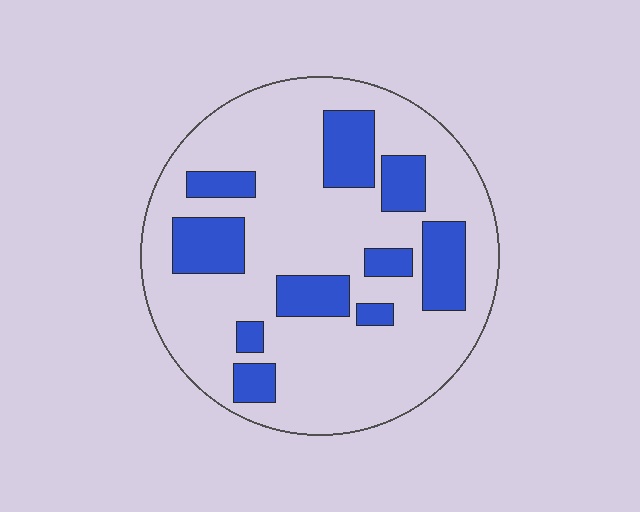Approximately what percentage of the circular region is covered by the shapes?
Approximately 25%.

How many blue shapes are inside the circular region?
10.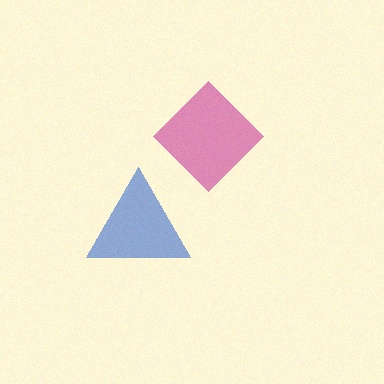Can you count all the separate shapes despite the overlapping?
Yes, there are 2 separate shapes.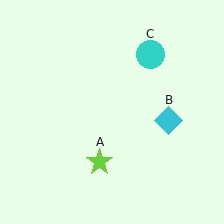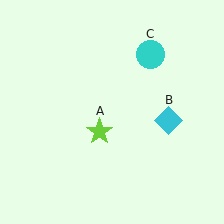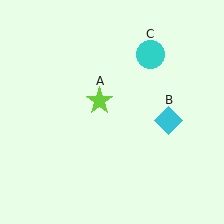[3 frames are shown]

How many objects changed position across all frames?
1 object changed position: lime star (object A).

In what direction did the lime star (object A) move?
The lime star (object A) moved up.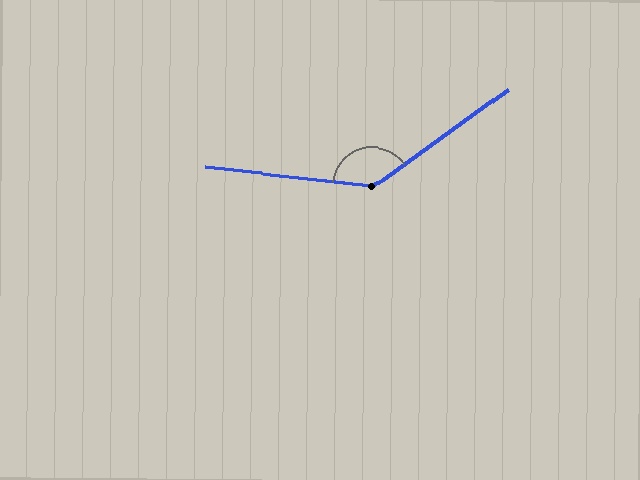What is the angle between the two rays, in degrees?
Approximately 138 degrees.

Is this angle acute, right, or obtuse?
It is obtuse.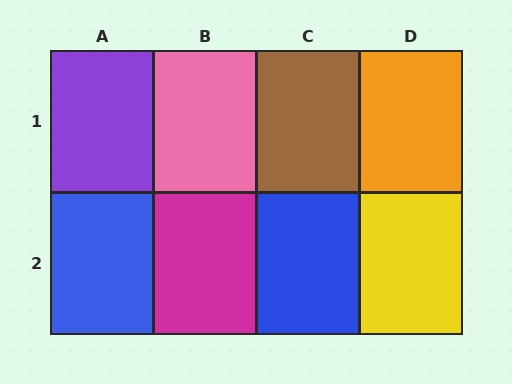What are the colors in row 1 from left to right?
Purple, pink, brown, orange.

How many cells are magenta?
1 cell is magenta.